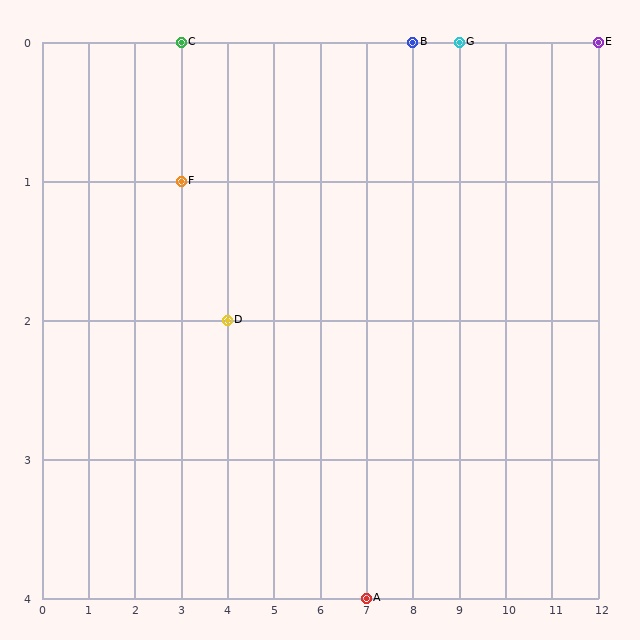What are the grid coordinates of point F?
Point F is at grid coordinates (3, 1).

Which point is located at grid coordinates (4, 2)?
Point D is at (4, 2).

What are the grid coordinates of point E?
Point E is at grid coordinates (12, 0).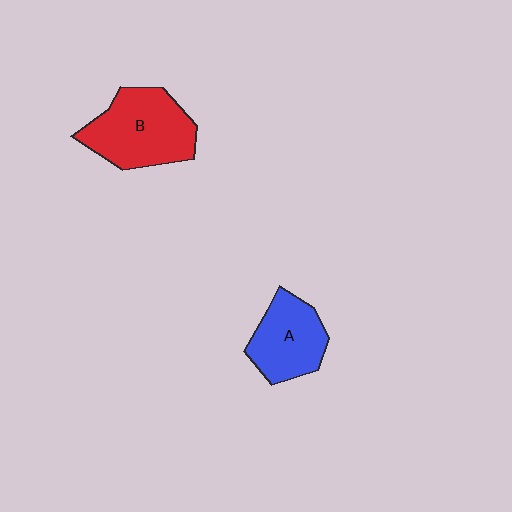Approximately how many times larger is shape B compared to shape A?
Approximately 1.4 times.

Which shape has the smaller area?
Shape A (blue).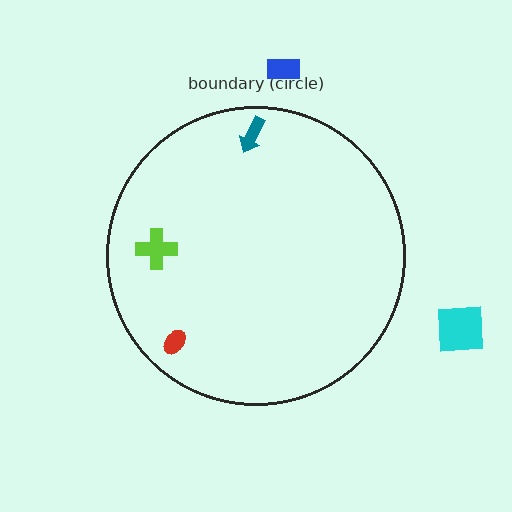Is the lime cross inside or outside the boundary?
Inside.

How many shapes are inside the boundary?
3 inside, 2 outside.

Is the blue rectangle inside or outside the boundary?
Outside.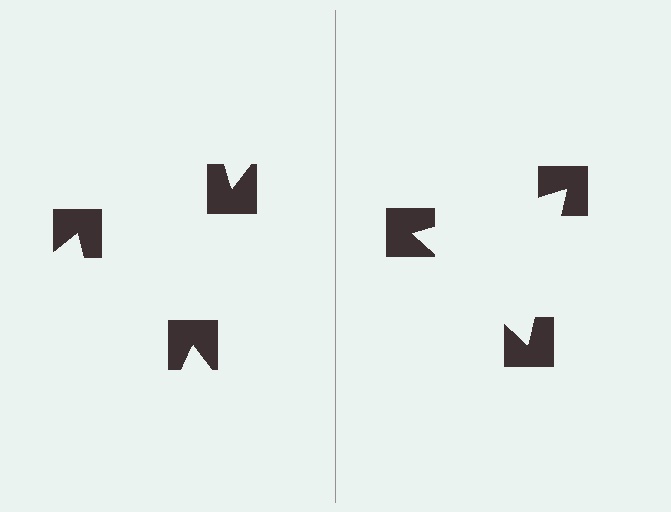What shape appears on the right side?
An illusory triangle.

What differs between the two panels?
The notched squares are positioned identically on both sides; only the wedge orientations differ. On the right they align to a triangle; on the left they are misaligned.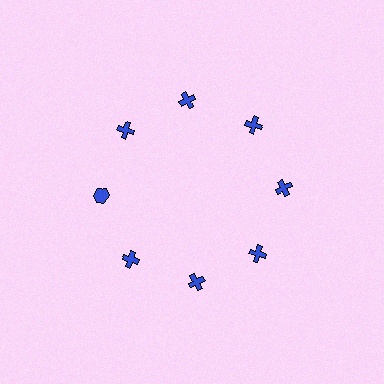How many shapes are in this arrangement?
There are 8 shapes arranged in a ring pattern.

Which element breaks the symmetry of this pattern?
The blue hexagon at roughly the 9 o'clock position breaks the symmetry. All other shapes are blue crosses.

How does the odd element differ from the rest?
It has a different shape: hexagon instead of cross.